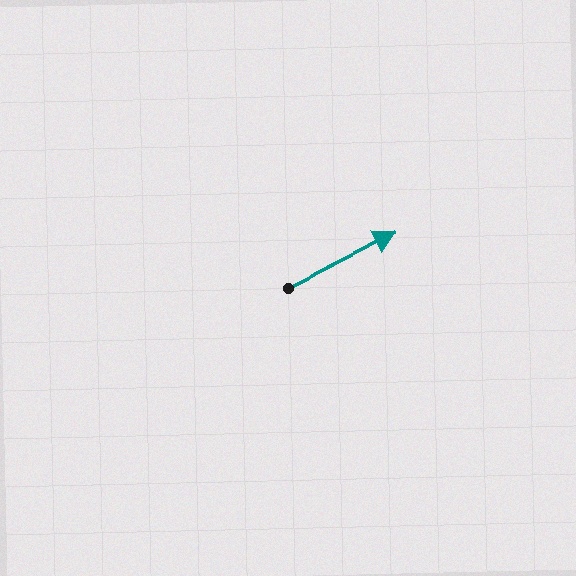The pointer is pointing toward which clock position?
Roughly 2 o'clock.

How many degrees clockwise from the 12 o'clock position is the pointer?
Approximately 63 degrees.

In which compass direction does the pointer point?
Northeast.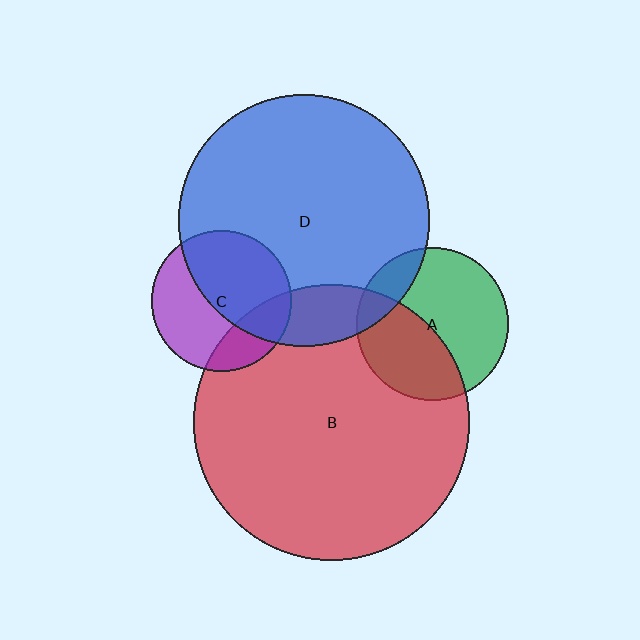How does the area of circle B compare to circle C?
Approximately 3.9 times.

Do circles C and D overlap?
Yes.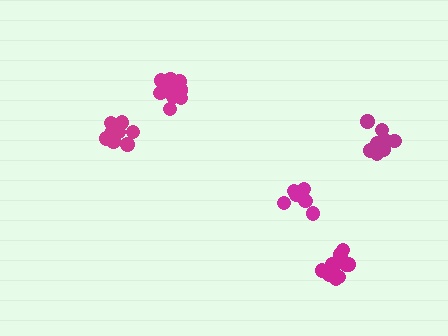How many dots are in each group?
Group 1: 9 dots, Group 2: 12 dots, Group 3: 11 dots, Group 4: 8 dots, Group 5: 11 dots (51 total).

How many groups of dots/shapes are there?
There are 5 groups.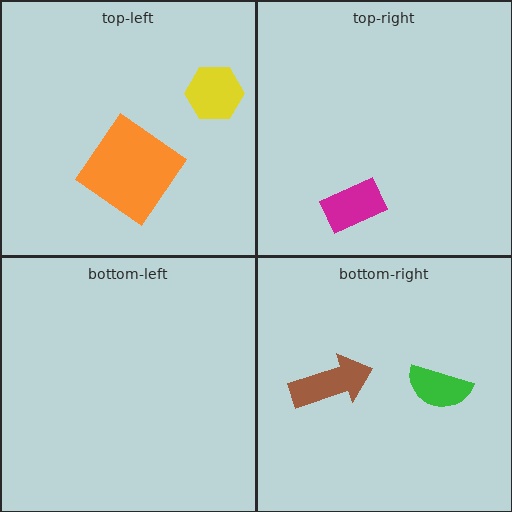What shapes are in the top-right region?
The magenta rectangle.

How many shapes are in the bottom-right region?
2.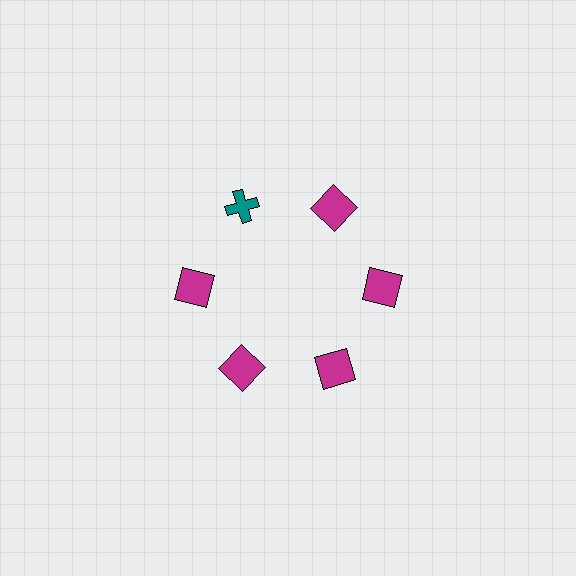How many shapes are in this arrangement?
There are 6 shapes arranged in a ring pattern.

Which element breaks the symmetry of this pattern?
The teal cross at roughly the 11 o'clock position breaks the symmetry. All other shapes are magenta squares.